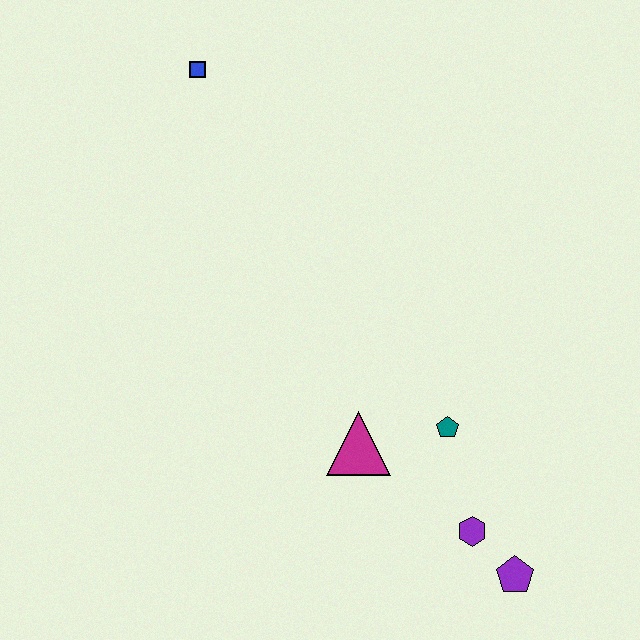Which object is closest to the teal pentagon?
The magenta triangle is closest to the teal pentagon.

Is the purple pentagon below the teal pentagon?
Yes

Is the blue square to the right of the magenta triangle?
No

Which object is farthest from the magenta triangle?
The blue square is farthest from the magenta triangle.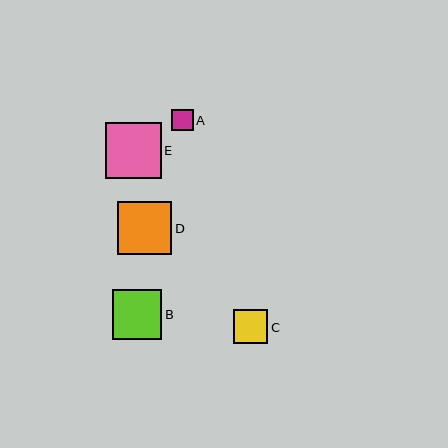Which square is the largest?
Square E is the largest with a size of approximately 56 pixels.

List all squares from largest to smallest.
From largest to smallest: E, D, B, C, A.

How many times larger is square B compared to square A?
Square B is approximately 2.3 times the size of square A.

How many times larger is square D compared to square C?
Square D is approximately 1.6 times the size of square C.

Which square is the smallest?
Square A is the smallest with a size of approximately 21 pixels.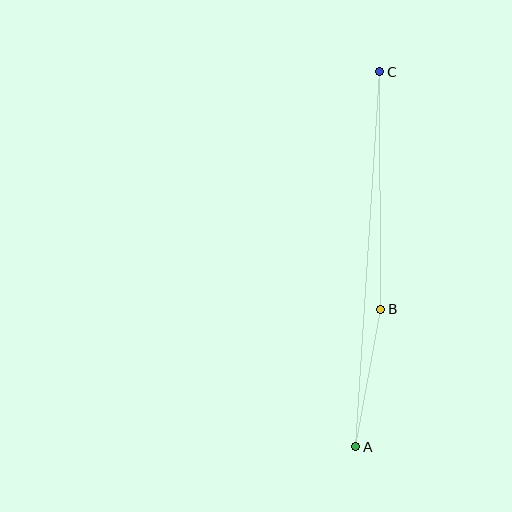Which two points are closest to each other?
Points A and B are closest to each other.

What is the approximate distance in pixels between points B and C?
The distance between B and C is approximately 238 pixels.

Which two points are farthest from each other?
Points A and C are farthest from each other.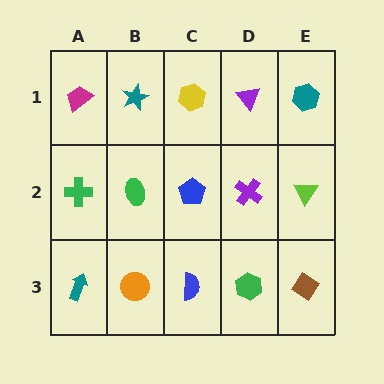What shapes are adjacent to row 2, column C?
A yellow hexagon (row 1, column C), a blue semicircle (row 3, column C), a green ellipse (row 2, column B), a purple cross (row 2, column D).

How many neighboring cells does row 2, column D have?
4.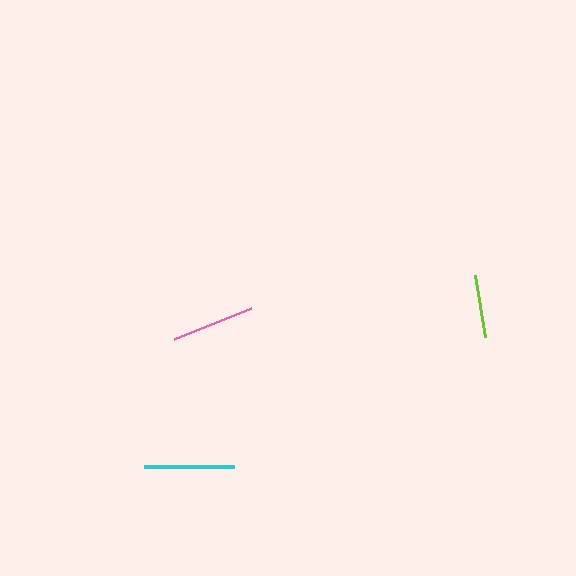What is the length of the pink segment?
The pink segment is approximately 83 pixels long.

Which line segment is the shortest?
The lime line is the shortest at approximately 62 pixels.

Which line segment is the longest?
The cyan line is the longest at approximately 90 pixels.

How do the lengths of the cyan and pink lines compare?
The cyan and pink lines are approximately the same length.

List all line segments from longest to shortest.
From longest to shortest: cyan, pink, lime.